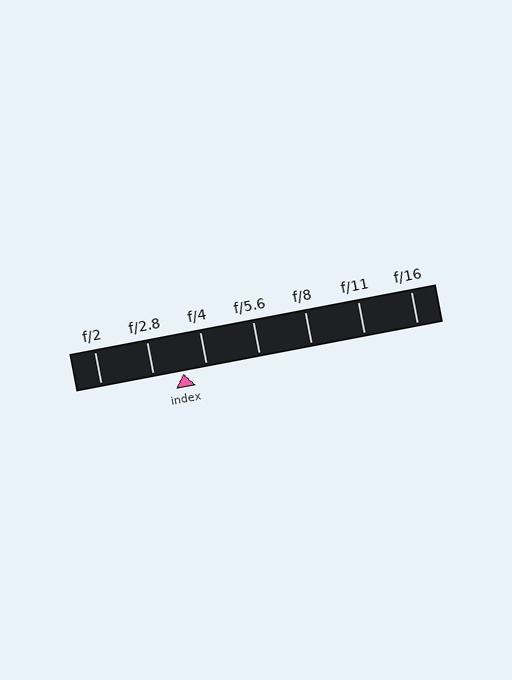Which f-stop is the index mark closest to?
The index mark is closest to f/4.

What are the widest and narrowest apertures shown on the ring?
The widest aperture shown is f/2 and the narrowest is f/16.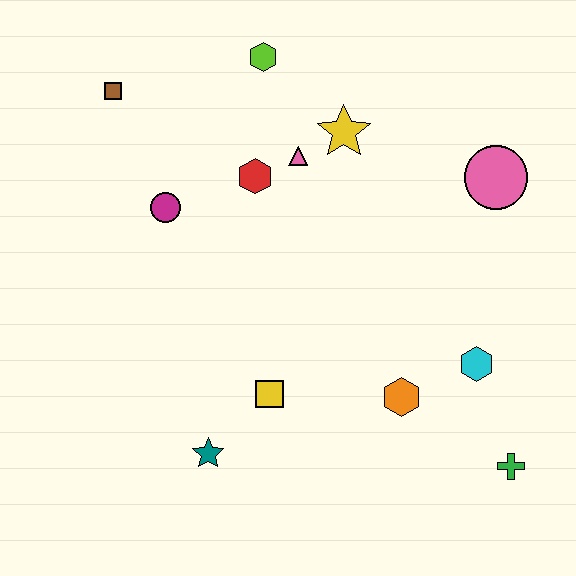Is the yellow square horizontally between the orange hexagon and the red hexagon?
Yes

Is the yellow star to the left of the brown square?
No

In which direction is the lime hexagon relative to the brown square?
The lime hexagon is to the right of the brown square.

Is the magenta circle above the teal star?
Yes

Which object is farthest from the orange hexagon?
The brown square is farthest from the orange hexagon.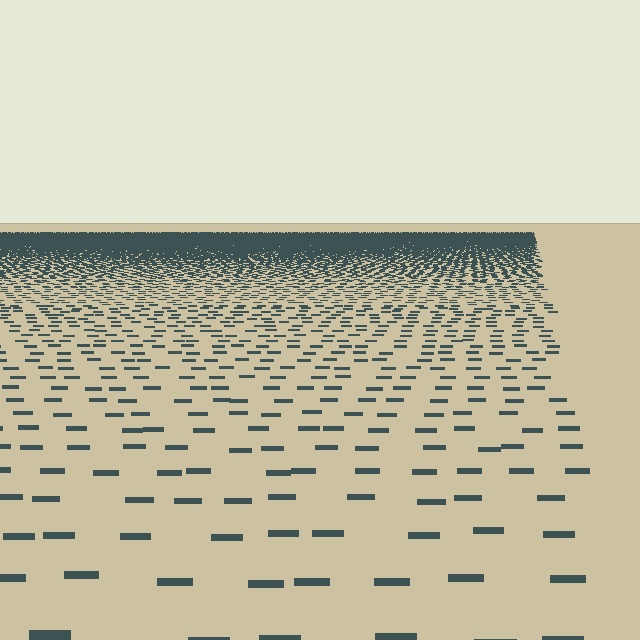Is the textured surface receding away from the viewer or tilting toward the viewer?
The surface is receding away from the viewer. Texture elements get smaller and denser toward the top.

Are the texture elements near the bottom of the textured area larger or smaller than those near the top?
Larger. Near the bottom, elements are closer to the viewer and appear at a bigger on-screen size.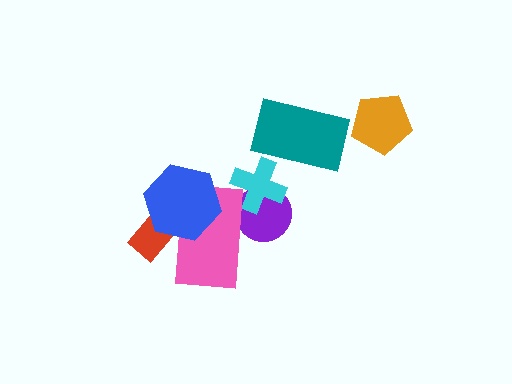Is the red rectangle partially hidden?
Yes, it is partially covered by another shape.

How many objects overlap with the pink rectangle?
3 objects overlap with the pink rectangle.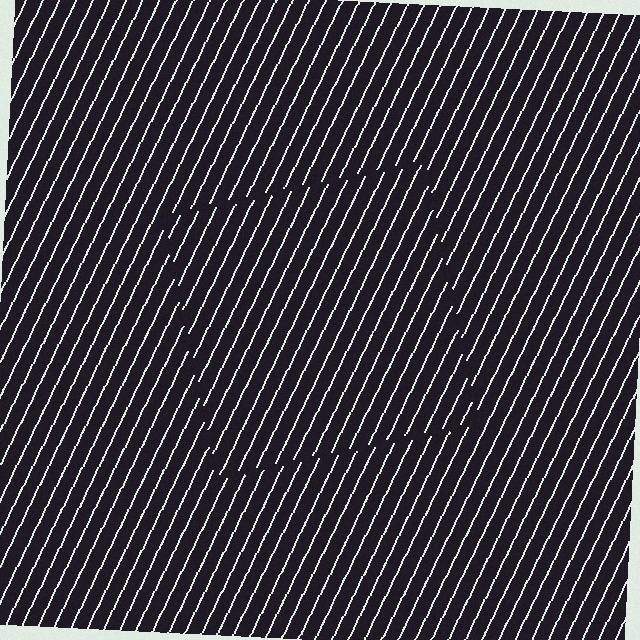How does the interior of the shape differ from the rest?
The interior of the shape contains the same grating, shifted by half a period — the contour is defined by the phase discontinuity where line-ends from the inner and outer gratings abut.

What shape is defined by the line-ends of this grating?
An illusory square. The interior of the shape contains the same grating, shifted by half a period — the contour is defined by the phase discontinuity where line-ends from the inner and outer gratings abut.